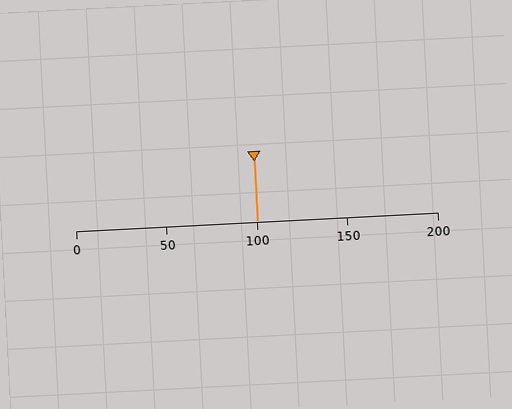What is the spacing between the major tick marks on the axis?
The major ticks are spaced 50 apart.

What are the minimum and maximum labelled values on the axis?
The axis runs from 0 to 200.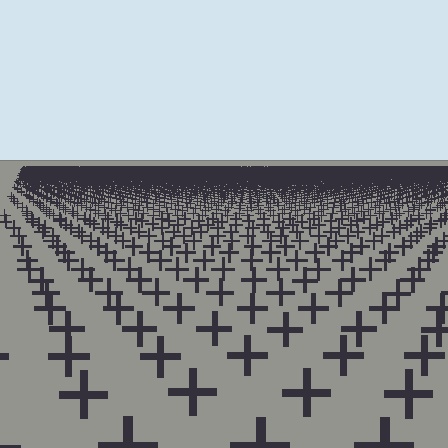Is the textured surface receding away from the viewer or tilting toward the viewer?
The surface is receding away from the viewer. Texture elements get smaller and denser toward the top.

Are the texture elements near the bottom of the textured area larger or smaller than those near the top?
Larger. Near the bottom, elements are closer to the viewer and appear at a bigger on-screen size.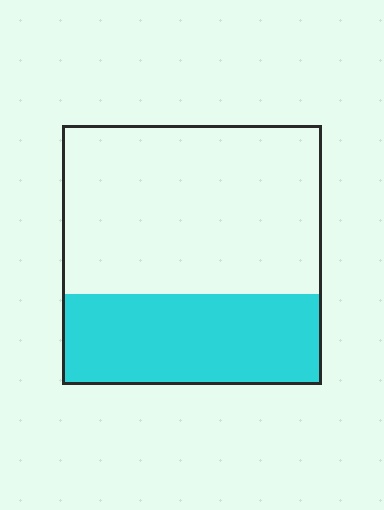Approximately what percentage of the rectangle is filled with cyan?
Approximately 35%.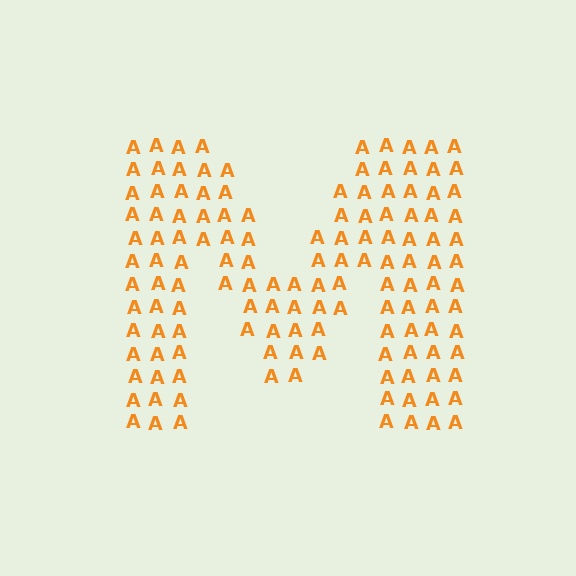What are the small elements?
The small elements are letter A's.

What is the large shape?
The large shape is the letter M.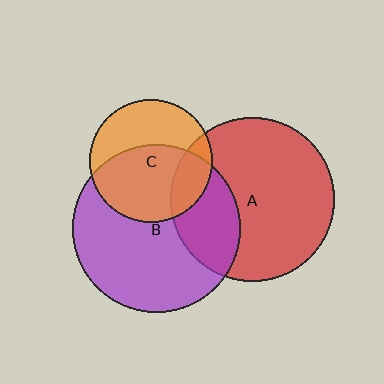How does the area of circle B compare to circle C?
Approximately 1.9 times.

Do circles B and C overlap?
Yes.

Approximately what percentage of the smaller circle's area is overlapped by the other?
Approximately 60%.